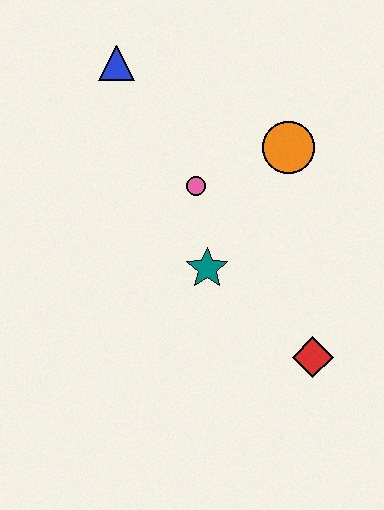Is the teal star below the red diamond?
No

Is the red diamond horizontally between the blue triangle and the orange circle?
No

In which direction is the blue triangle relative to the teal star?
The blue triangle is above the teal star.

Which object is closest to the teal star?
The pink circle is closest to the teal star.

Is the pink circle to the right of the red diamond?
No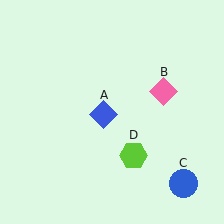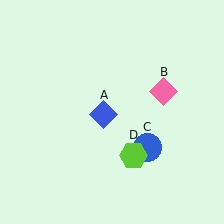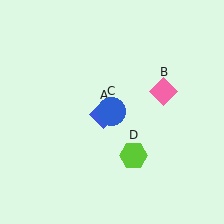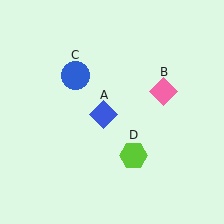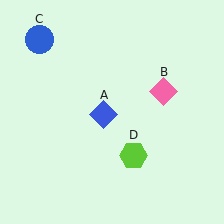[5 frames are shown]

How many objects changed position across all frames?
1 object changed position: blue circle (object C).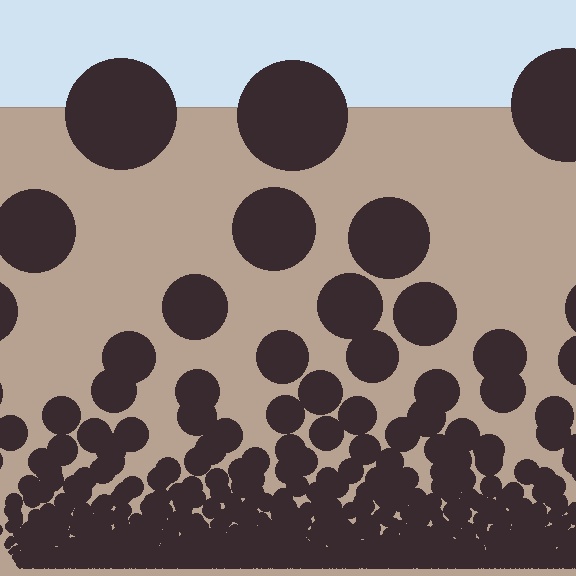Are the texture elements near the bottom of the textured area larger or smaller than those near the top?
Smaller. The gradient is inverted — elements near the bottom are smaller and denser.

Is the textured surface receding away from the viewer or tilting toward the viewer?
The surface appears to tilt toward the viewer. Texture elements get larger and sparser toward the top.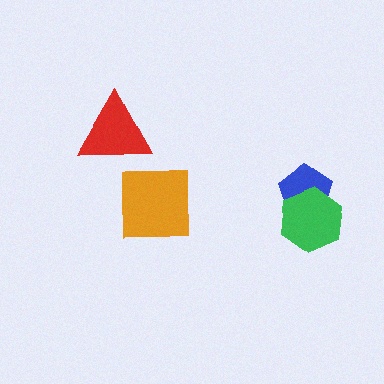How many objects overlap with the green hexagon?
1 object overlaps with the green hexagon.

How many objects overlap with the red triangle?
0 objects overlap with the red triangle.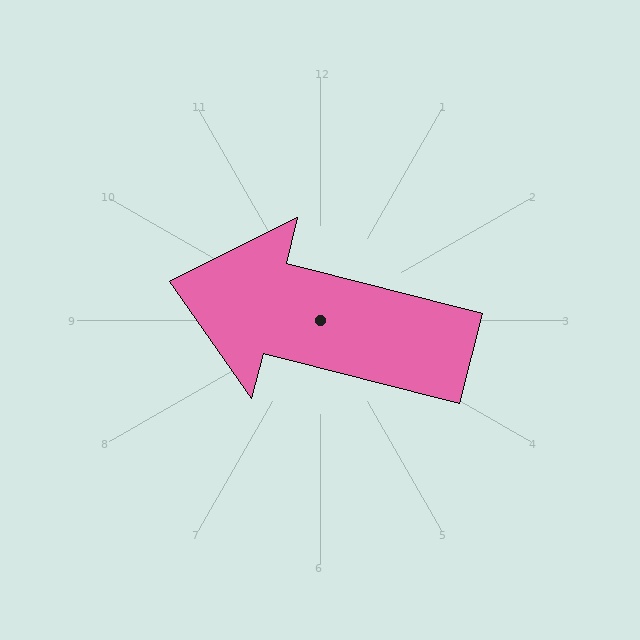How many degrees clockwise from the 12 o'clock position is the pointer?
Approximately 284 degrees.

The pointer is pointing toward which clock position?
Roughly 9 o'clock.